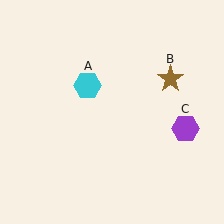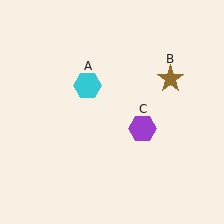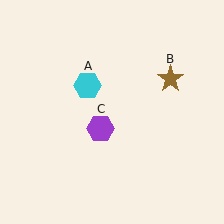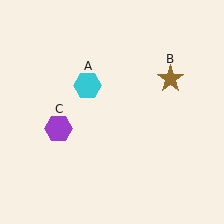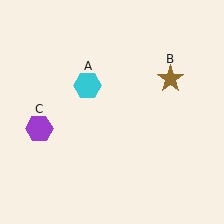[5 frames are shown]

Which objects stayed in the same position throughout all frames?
Cyan hexagon (object A) and brown star (object B) remained stationary.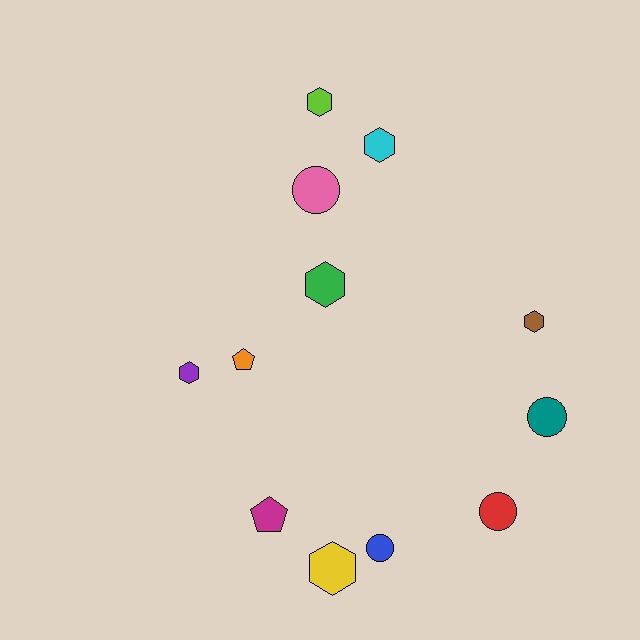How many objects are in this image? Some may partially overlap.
There are 12 objects.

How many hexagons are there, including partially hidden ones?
There are 6 hexagons.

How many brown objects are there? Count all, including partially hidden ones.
There is 1 brown object.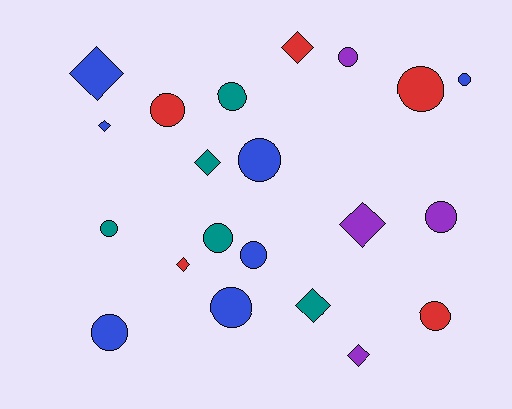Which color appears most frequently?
Blue, with 7 objects.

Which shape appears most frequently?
Circle, with 13 objects.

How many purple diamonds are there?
There are 2 purple diamonds.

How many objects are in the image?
There are 21 objects.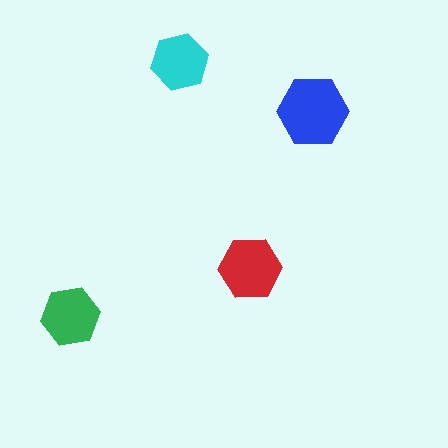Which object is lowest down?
The green hexagon is bottommost.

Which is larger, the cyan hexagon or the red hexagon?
The red one.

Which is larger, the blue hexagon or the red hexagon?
The blue one.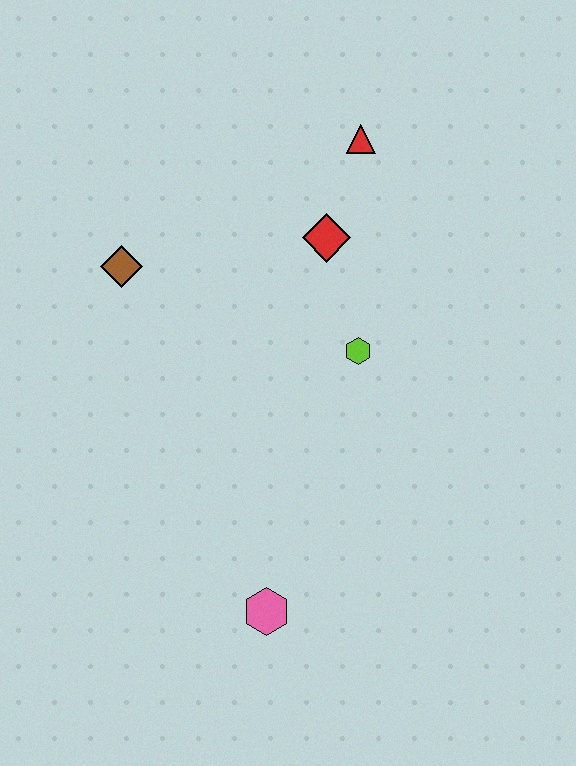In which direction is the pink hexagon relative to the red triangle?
The pink hexagon is below the red triangle.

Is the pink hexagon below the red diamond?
Yes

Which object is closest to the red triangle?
The red diamond is closest to the red triangle.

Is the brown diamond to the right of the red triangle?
No